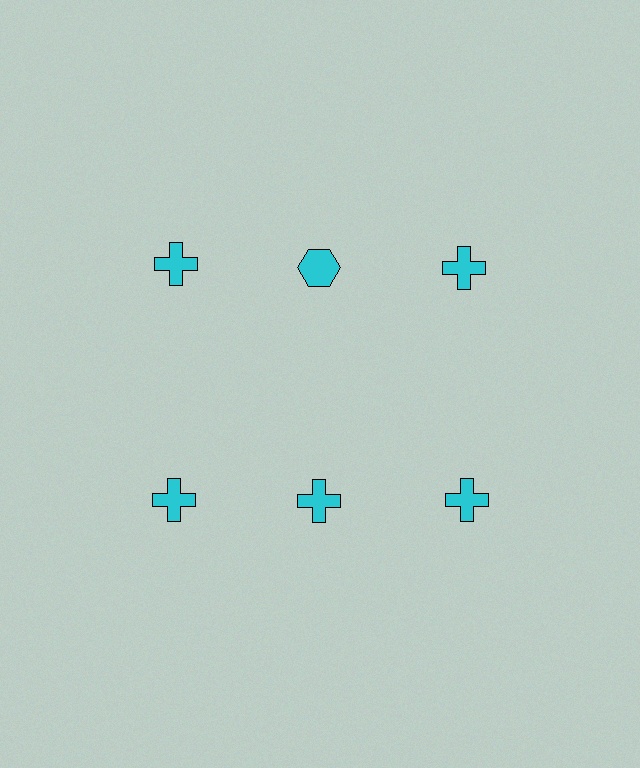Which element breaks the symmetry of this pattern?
The cyan hexagon in the top row, second from left column breaks the symmetry. All other shapes are cyan crosses.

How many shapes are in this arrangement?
There are 6 shapes arranged in a grid pattern.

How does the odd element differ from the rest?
It has a different shape: hexagon instead of cross.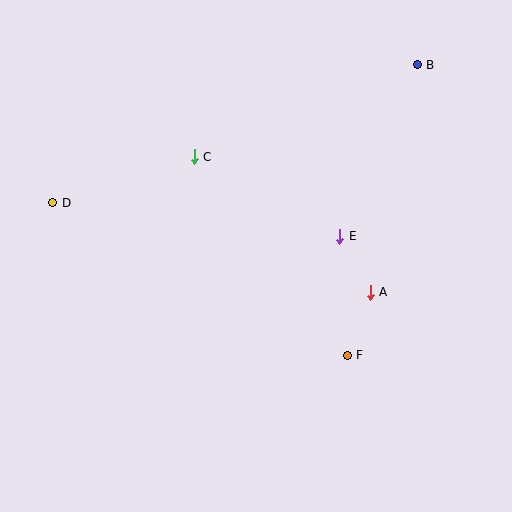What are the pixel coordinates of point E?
Point E is at (340, 236).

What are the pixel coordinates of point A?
Point A is at (370, 292).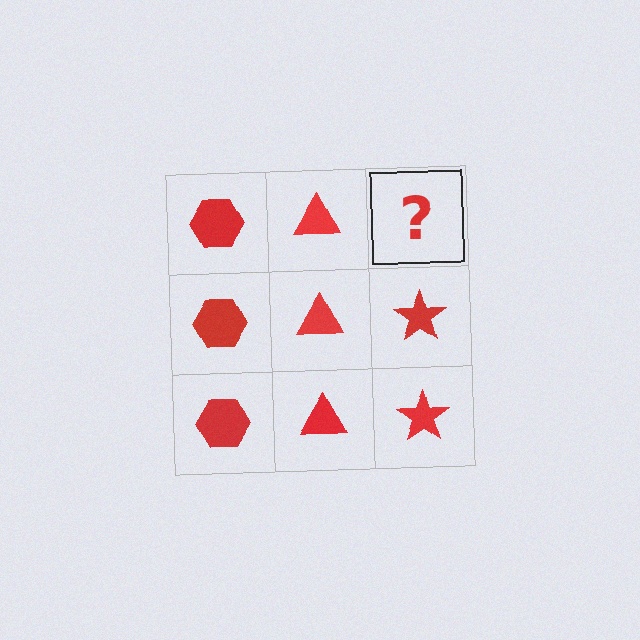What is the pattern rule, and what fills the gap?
The rule is that each column has a consistent shape. The gap should be filled with a red star.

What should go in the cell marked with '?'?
The missing cell should contain a red star.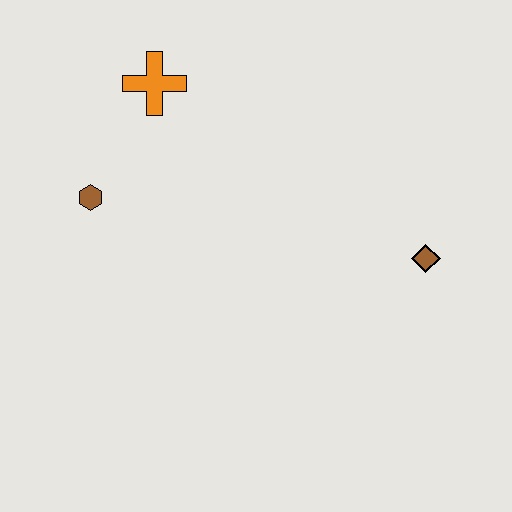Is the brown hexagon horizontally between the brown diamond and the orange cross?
No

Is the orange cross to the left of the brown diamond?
Yes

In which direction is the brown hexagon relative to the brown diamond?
The brown hexagon is to the left of the brown diamond.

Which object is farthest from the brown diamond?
The brown hexagon is farthest from the brown diamond.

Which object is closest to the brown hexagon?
The orange cross is closest to the brown hexagon.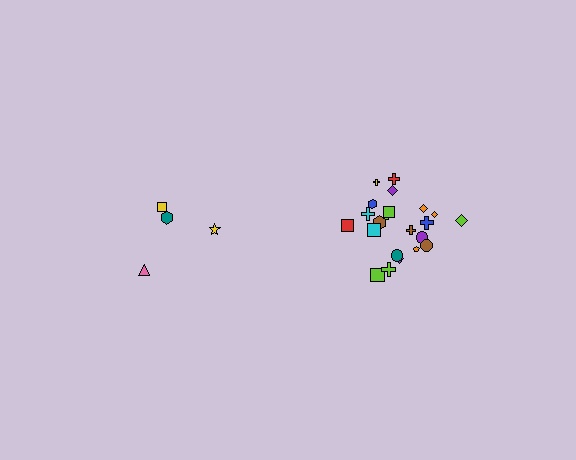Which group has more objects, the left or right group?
The right group.